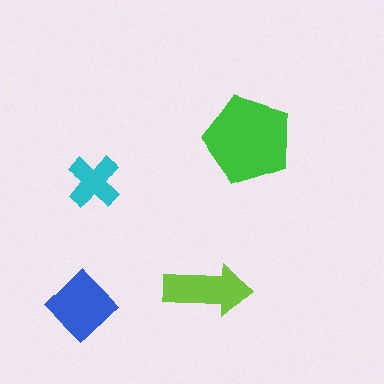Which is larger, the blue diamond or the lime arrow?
The blue diamond.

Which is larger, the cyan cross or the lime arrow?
The lime arrow.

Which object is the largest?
The green pentagon.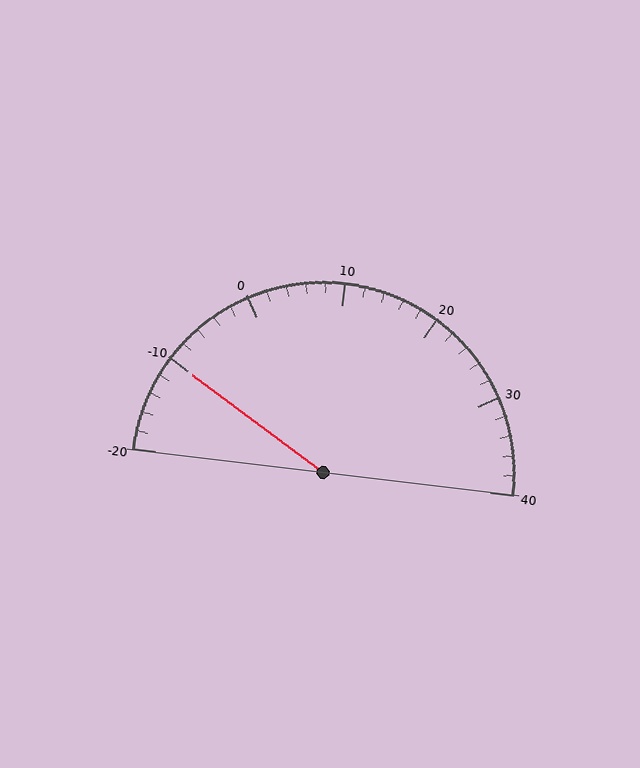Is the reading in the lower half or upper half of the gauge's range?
The reading is in the lower half of the range (-20 to 40).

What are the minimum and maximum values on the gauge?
The gauge ranges from -20 to 40.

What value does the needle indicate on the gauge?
The needle indicates approximately -10.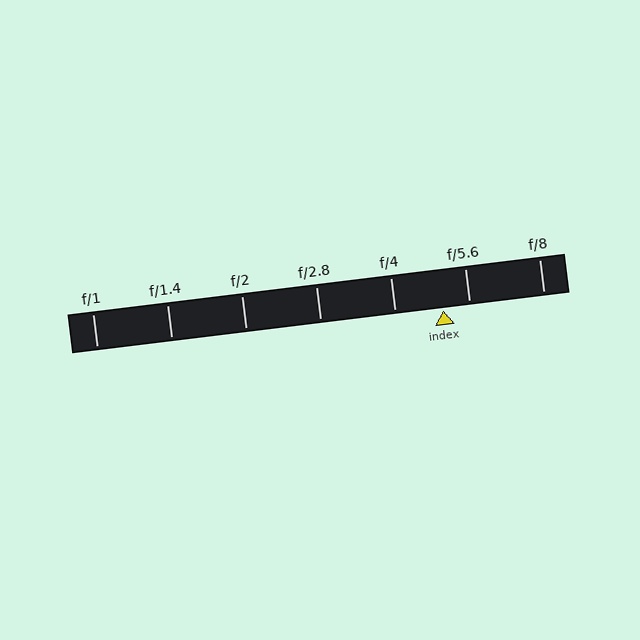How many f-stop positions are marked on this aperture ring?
There are 7 f-stop positions marked.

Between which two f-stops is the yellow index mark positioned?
The index mark is between f/4 and f/5.6.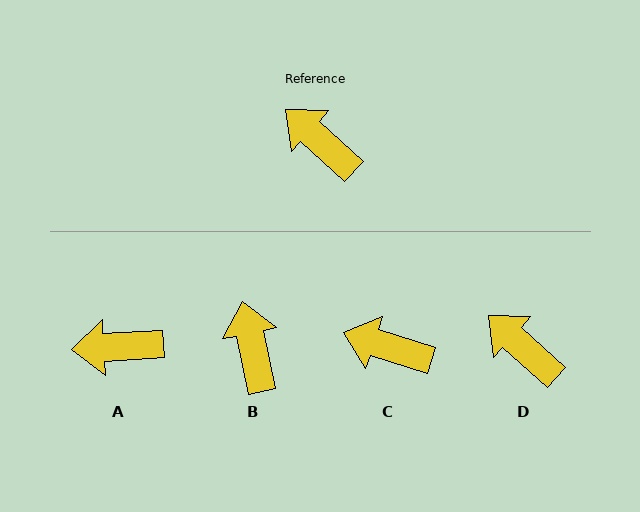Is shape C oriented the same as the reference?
No, it is off by about 25 degrees.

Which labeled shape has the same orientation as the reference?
D.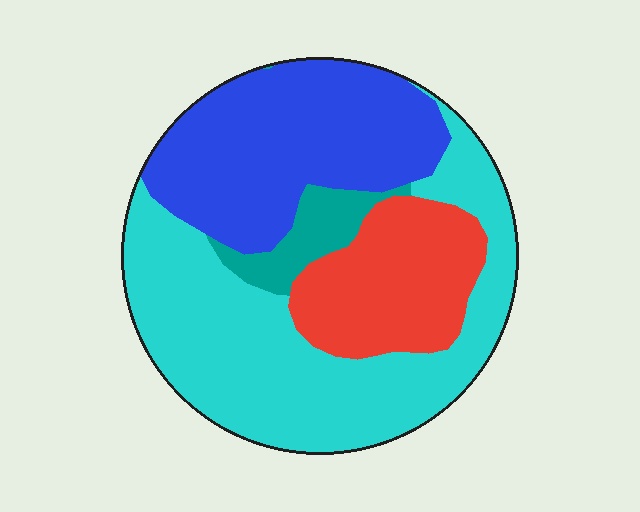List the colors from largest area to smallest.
From largest to smallest: cyan, blue, red, teal.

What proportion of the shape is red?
Red takes up about one fifth (1/5) of the shape.